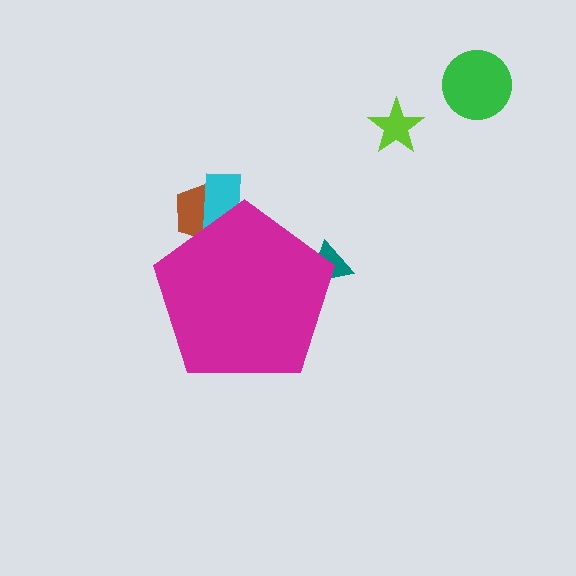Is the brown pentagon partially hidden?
Yes, the brown pentagon is partially hidden behind the magenta pentagon.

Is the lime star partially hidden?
No, the lime star is fully visible.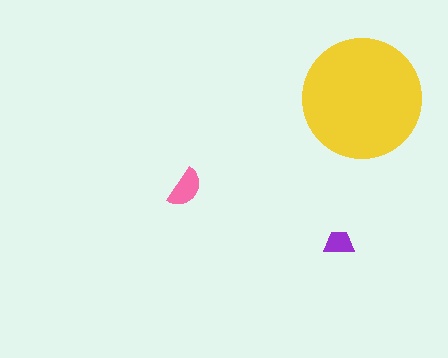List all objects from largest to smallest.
The yellow circle, the pink semicircle, the purple trapezoid.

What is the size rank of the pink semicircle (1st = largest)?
2nd.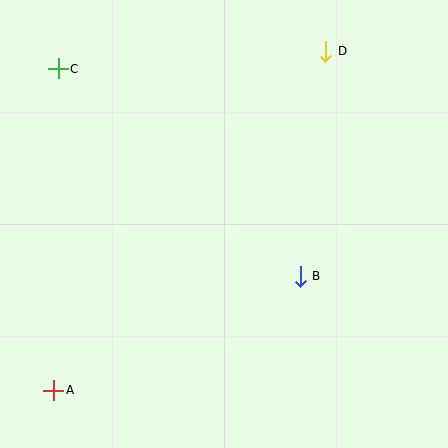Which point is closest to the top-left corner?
Point C is closest to the top-left corner.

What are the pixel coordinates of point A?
Point A is at (54, 390).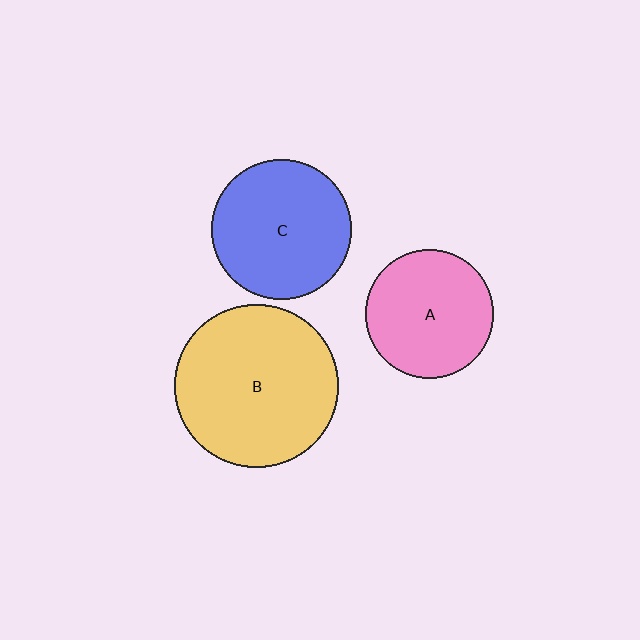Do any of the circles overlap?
No, none of the circles overlap.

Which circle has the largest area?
Circle B (yellow).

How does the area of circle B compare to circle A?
Approximately 1.6 times.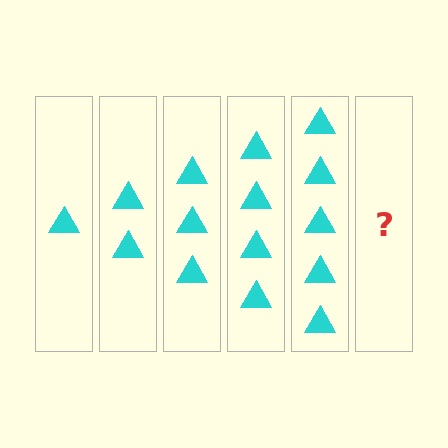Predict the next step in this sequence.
The next step is 6 triangles.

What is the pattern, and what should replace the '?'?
The pattern is that each step adds one more triangle. The '?' should be 6 triangles.